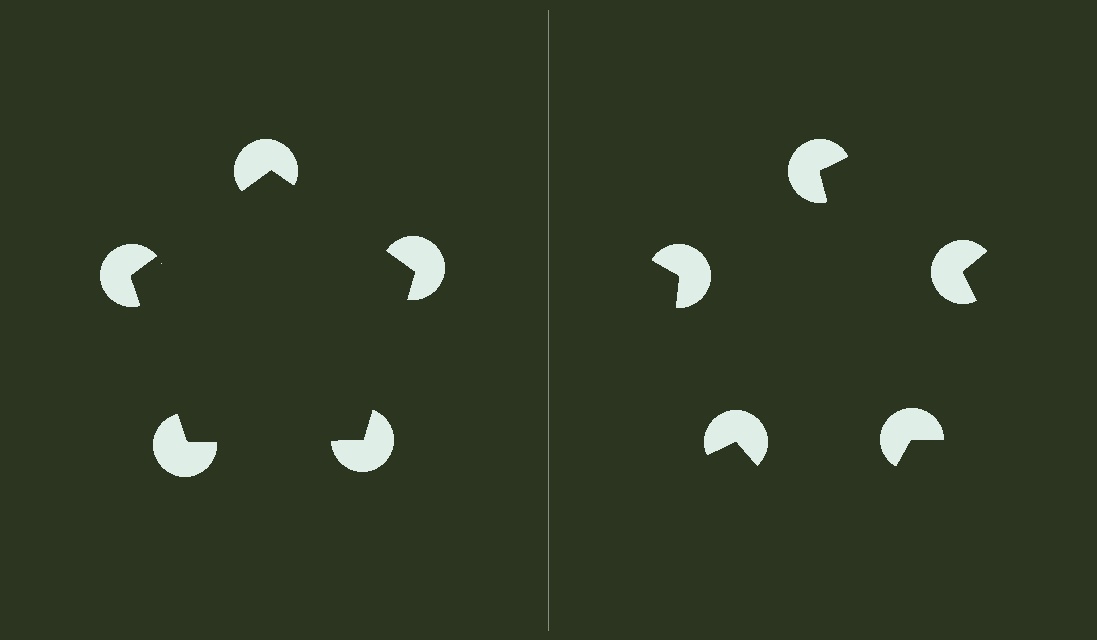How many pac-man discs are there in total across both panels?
10 — 5 on each side.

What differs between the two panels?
The pac-man discs are positioned identically on both sides; only the wedge orientations differ. On the left they align to a pentagon; on the right they are misaligned.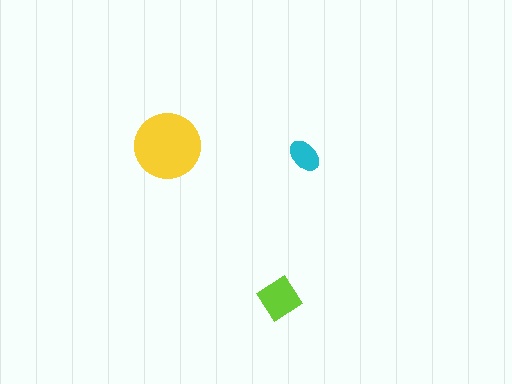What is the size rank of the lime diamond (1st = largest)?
2nd.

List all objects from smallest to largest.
The cyan ellipse, the lime diamond, the yellow circle.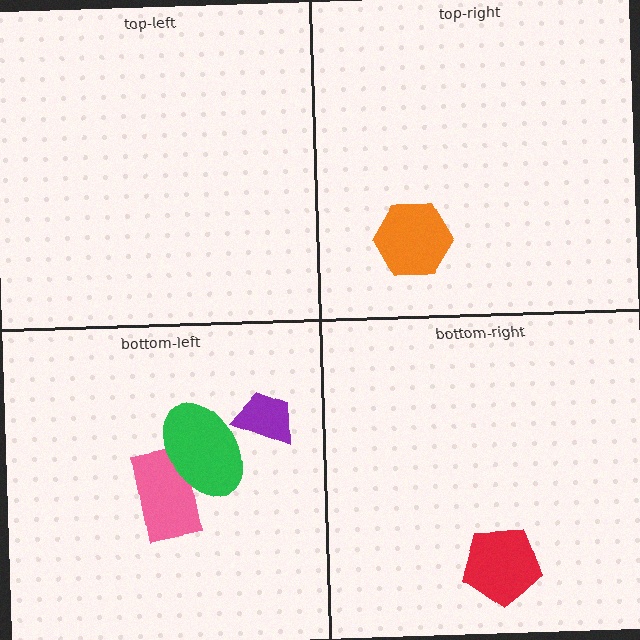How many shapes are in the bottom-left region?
3.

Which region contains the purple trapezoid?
The bottom-left region.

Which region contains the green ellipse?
The bottom-left region.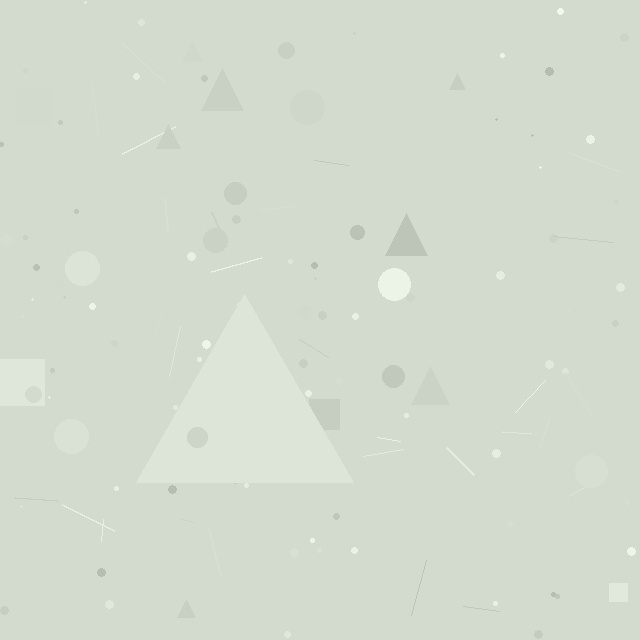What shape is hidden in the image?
A triangle is hidden in the image.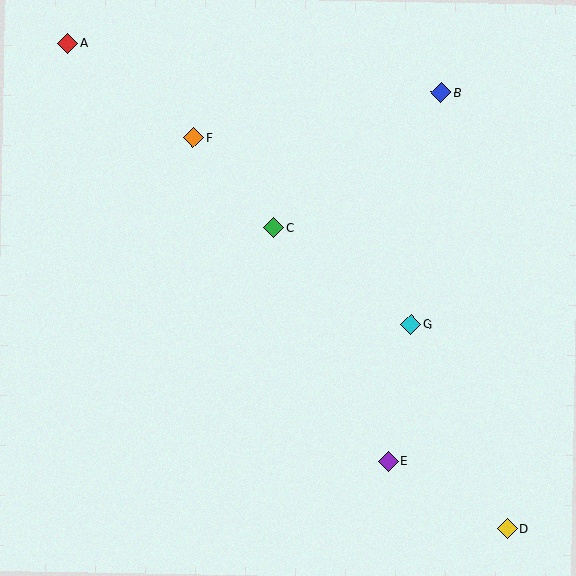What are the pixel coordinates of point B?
Point B is at (441, 93).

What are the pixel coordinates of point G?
Point G is at (411, 324).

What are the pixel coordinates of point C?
Point C is at (274, 227).